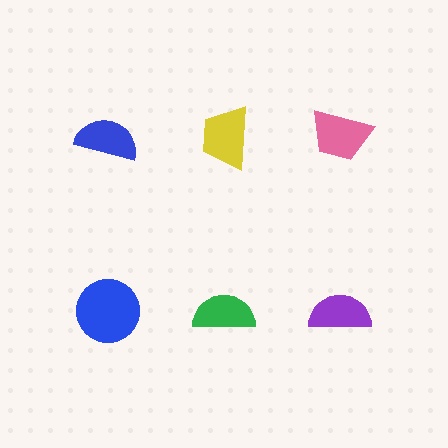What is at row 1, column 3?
A pink trapezoid.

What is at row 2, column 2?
A green semicircle.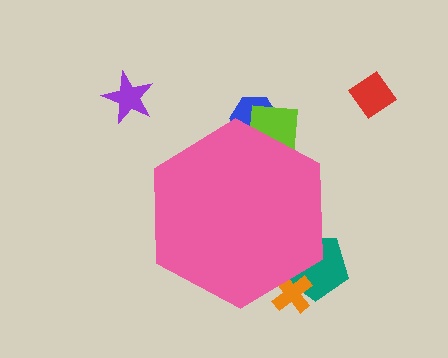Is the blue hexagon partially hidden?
Yes, the blue hexagon is partially hidden behind the pink hexagon.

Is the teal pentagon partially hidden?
Yes, the teal pentagon is partially hidden behind the pink hexagon.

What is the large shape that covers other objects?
A pink hexagon.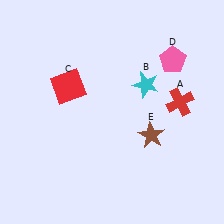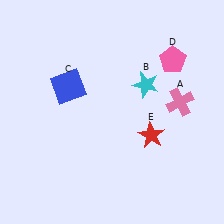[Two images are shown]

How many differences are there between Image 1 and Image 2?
There are 3 differences between the two images.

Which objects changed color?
A changed from red to pink. C changed from red to blue. E changed from brown to red.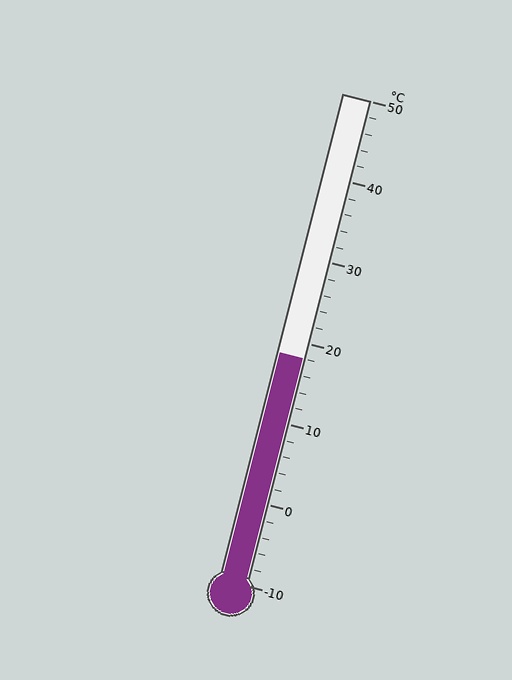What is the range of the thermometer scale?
The thermometer scale ranges from -10°C to 50°C.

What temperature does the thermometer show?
The thermometer shows approximately 18°C.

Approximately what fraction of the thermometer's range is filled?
The thermometer is filled to approximately 45% of its range.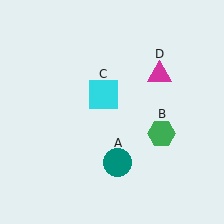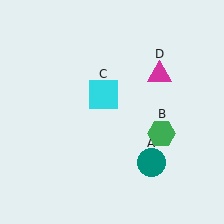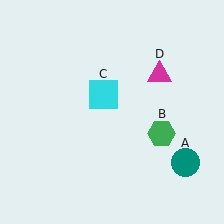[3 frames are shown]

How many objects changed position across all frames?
1 object changed position: teal circle (object A).